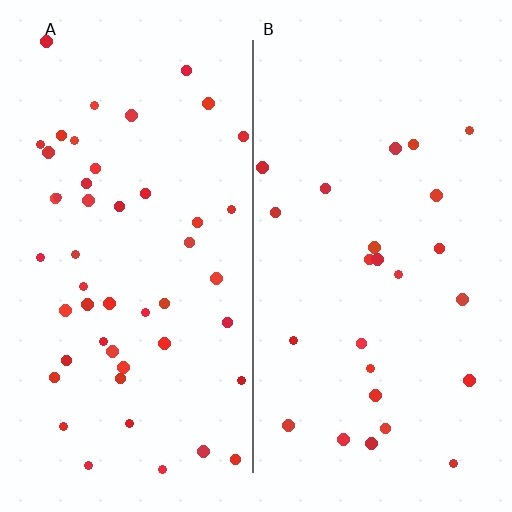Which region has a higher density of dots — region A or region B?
A (the left).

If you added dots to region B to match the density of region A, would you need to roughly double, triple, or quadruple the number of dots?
Approximately double.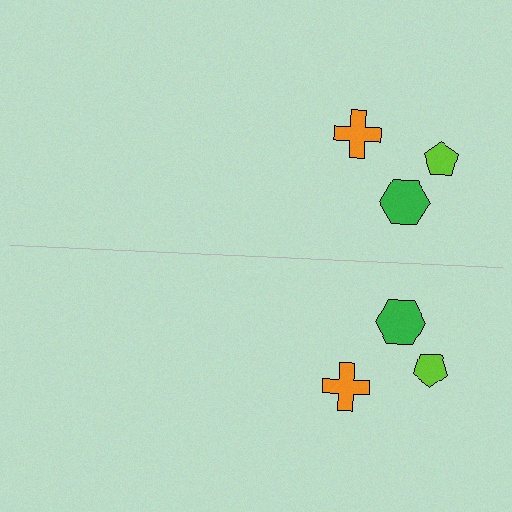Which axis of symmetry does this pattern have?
The pattern has a horizontal axis of symmetry running through the center of the image.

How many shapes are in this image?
There are 6 shapes in this image.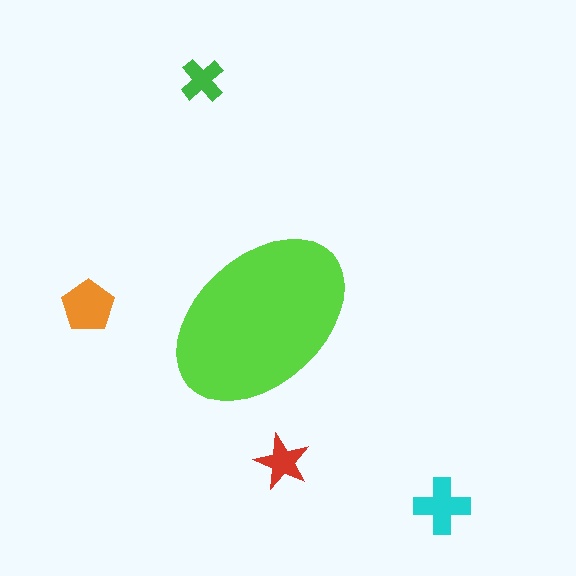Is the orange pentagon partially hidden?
No, the orange pentagon is fully visible.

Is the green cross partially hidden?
No, the green cross is fully visible.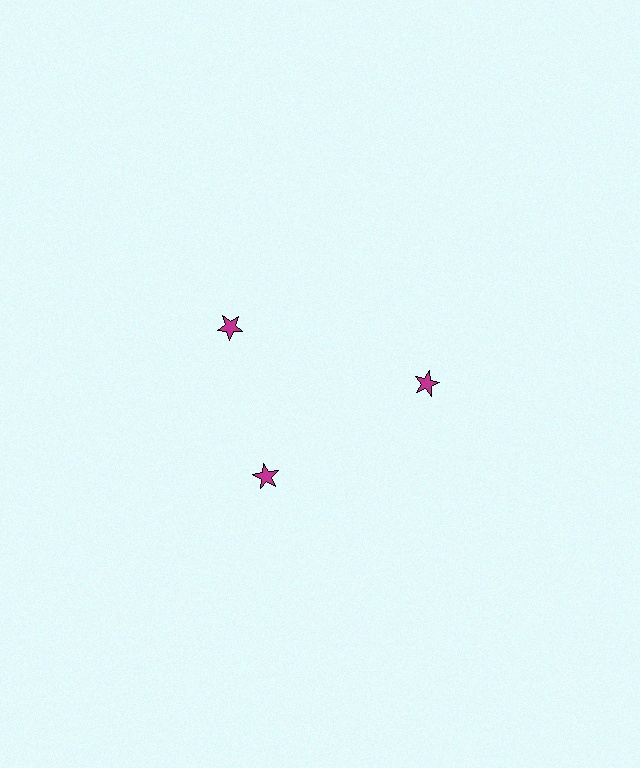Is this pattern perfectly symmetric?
No. The 3 magenta stars are arranged in a ring, but one element near the 11 o'clock position is rotated out of alignment along the ring, breaking the 3-fold rotational symmetry.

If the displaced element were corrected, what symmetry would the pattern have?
It would have 3-fold rotational symmetry — the pattern would map onto itself every 120 degrees.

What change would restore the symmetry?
The symmetry would be restored by rotating it back into even spacing with its neighbors so that all 3 stars sit at equal angles and equal distance from the center.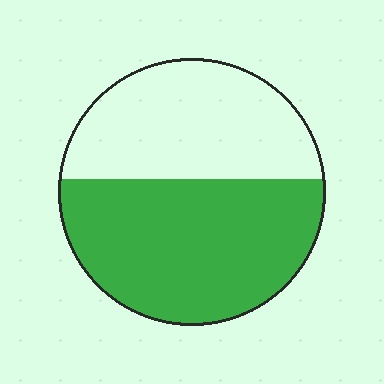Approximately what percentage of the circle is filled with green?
Approximately 55%.